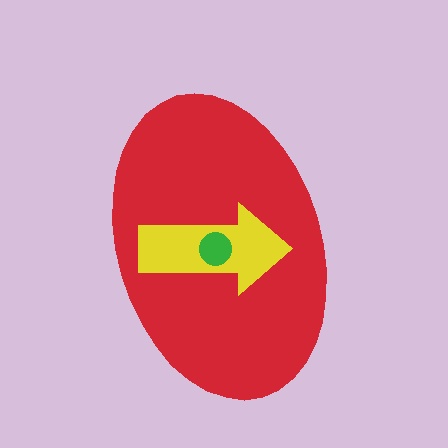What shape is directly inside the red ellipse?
The yellow arrow.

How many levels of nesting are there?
3.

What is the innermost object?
The green circle.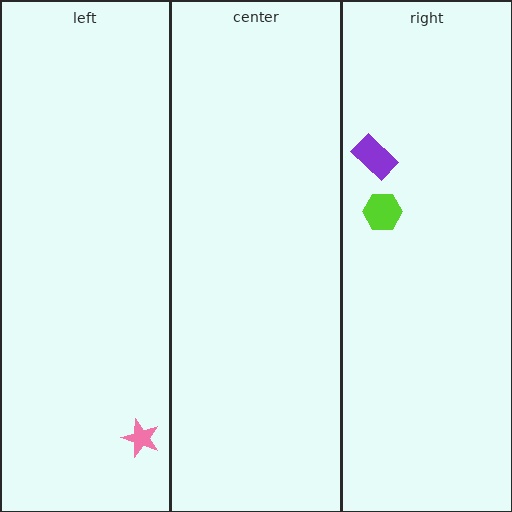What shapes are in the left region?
The pink star.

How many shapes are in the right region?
2.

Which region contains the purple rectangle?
The right region.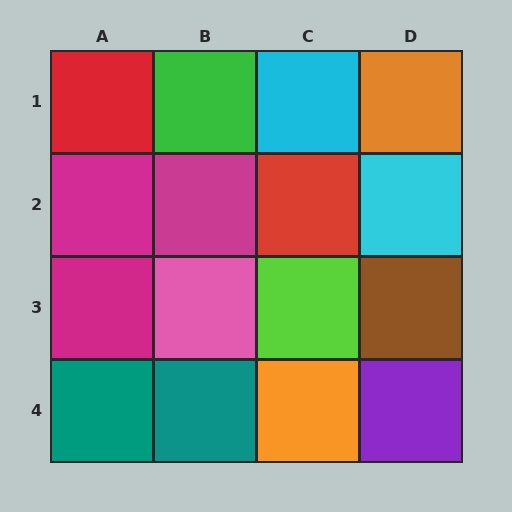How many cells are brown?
1 cell is brown.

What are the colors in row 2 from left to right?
Magenta, magenta, red, cyan.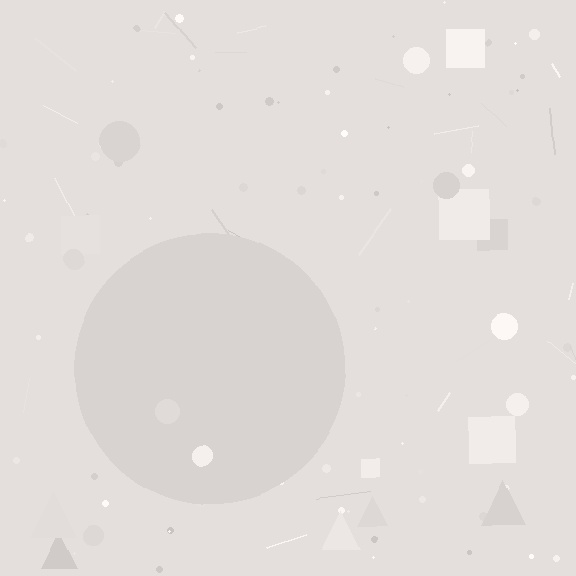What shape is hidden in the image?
A circle is hidden in the image.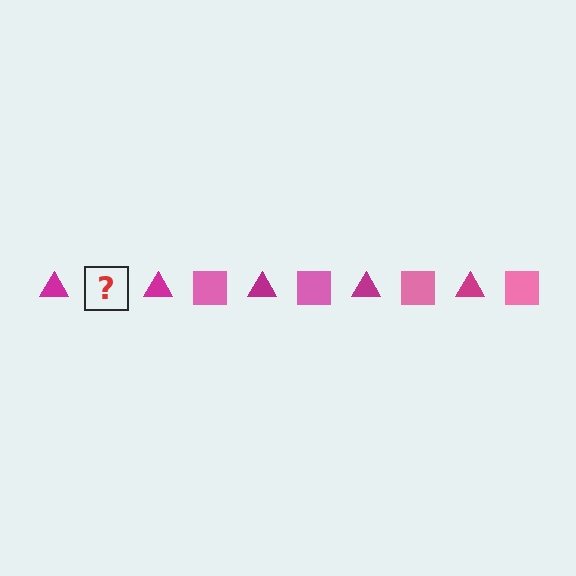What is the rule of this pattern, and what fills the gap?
The rule is that the pattern alternates between magenta triangle and pink square. The gap should be filled with a pink square.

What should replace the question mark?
The question mark should be replaced with a pink square.